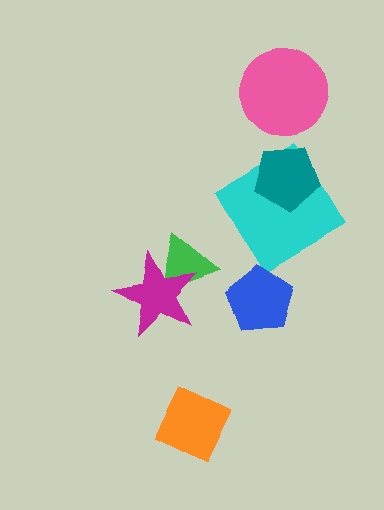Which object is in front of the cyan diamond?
The teal pentagon is in front of the cyan diamond.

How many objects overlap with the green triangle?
1 object overlaps with the green triangle.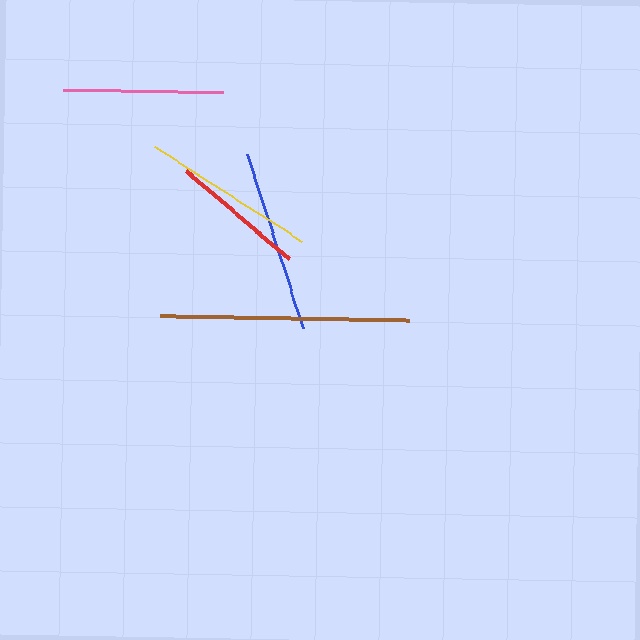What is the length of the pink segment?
The pink segment is approximately 160 pixels long.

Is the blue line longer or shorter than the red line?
The blue line is longer than the red line.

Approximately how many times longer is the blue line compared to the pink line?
The blue line is approximately 1.1 times the length of the pink line.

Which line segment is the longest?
The brown line is the longest at approximately 250 pixels.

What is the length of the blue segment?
The blue segment is approximately 182 pixels long.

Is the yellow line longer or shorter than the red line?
The yellow line is longer than the red line.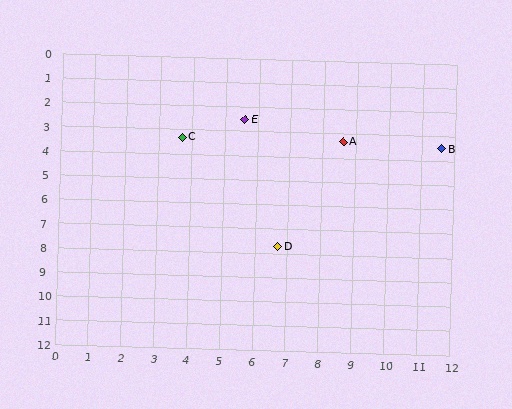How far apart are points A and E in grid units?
Points A and E are about 3.1 grid units apart.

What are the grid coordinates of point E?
Point E is at approximately (5.6, 2.5).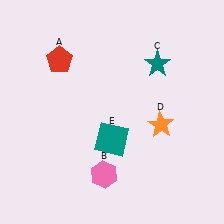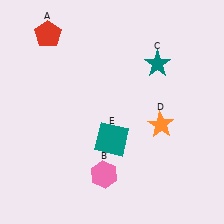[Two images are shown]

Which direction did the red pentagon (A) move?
The red pentagon (A) moved up.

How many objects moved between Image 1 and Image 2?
1 object moved between the two images.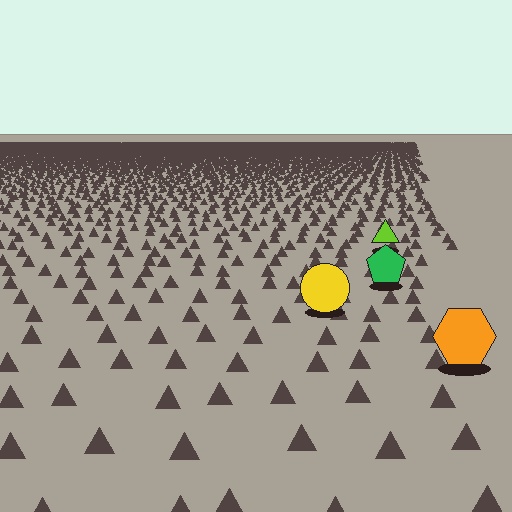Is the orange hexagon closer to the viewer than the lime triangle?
Yes. The orange hexagon is closer — you can tell from the texture gradient: the ground texture is coarser near it.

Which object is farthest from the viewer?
The lime triangle is farthest from the viewer. It appears smaller and the ground texture around it is denser.